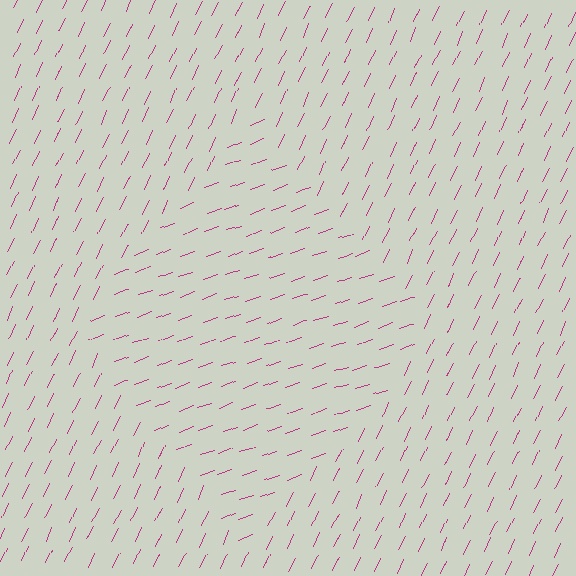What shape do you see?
I see a diamond.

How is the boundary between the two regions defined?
The boundary is defined purely by a change in line orientation (approximately 45 degrees difference). All lines are the same color and thickness.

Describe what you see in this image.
The image is filled with small magenta line segments. A diamond region in the image has lines oriented differently from the surrounding lines, creating a visible texture boundary.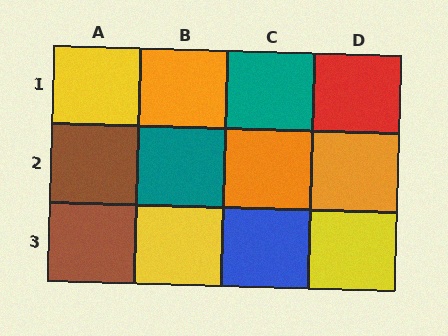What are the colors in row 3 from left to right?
Brown, yellow, blue, yellow.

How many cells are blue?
1 cell is blue.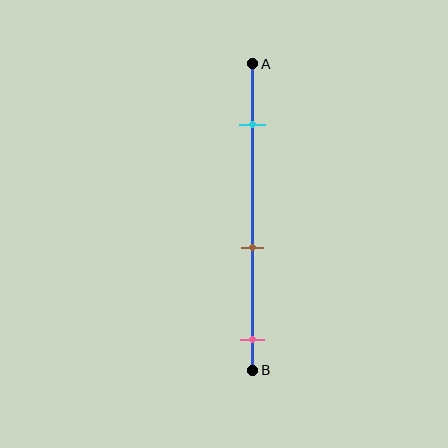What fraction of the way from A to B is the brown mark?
The brown mark is approximately 60% (0.6) of the way from A to B.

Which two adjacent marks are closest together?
The brown and pink marks are the closest adjacent pair.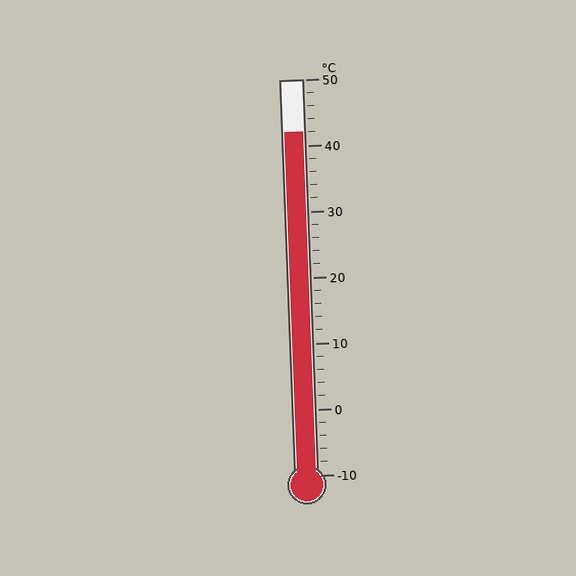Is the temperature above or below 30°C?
The temperature is above 30°C.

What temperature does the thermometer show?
The thermometer shows approximately 42°C.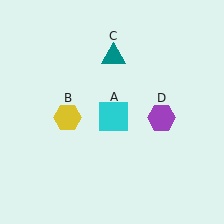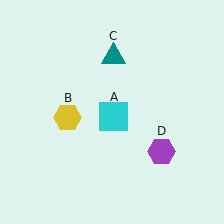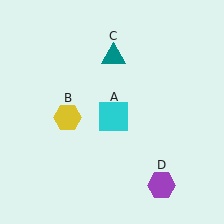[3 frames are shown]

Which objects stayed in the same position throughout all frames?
Cyan square (object A) and yellow hexagon (object B) and teal triangle (object C) remained stationary.